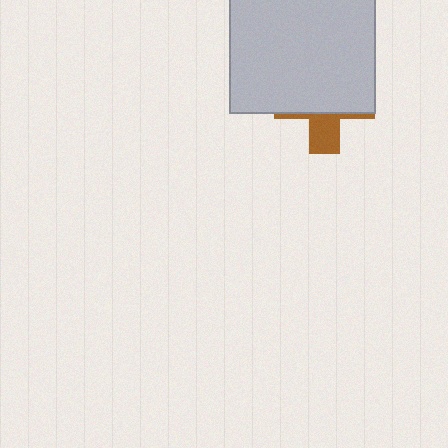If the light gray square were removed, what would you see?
You would see the complete brown cross.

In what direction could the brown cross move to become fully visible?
The brown cross could move down. That would shift it out from behind the light gray square entirely.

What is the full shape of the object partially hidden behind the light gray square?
The partially hidden object is a brown cross.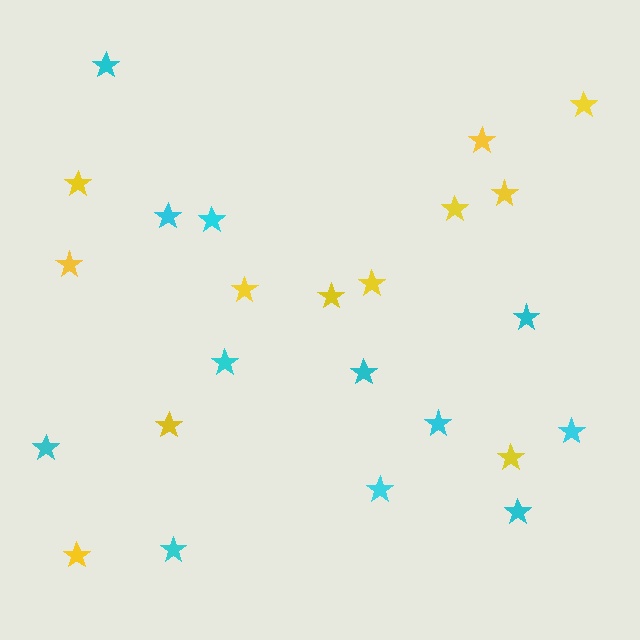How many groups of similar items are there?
There are 2 groups: one group of cyan stars (12) and one group of yellow stars (12).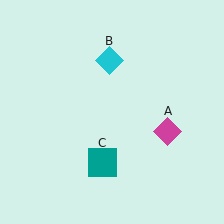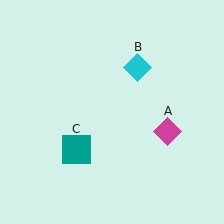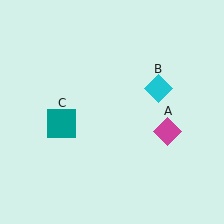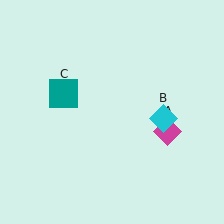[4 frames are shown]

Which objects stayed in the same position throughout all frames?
Magenta diamond (object A) remained stationary.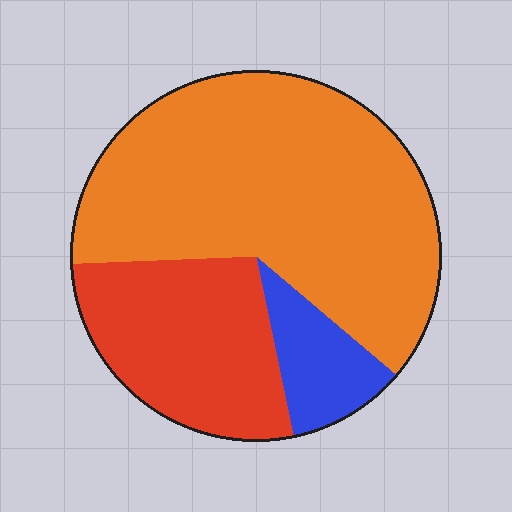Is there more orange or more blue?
Orange.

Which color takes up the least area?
Blue, at roughly 10%.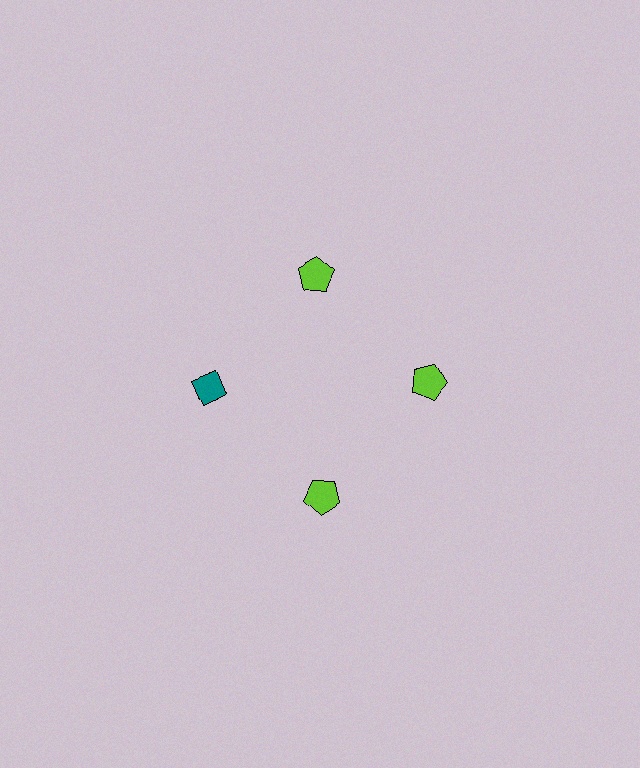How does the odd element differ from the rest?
It differs in both color (teal instead of lime) and shape (diamond instead of pentagon).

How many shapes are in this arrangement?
There are 4 shapes arranged in a ring pattern.